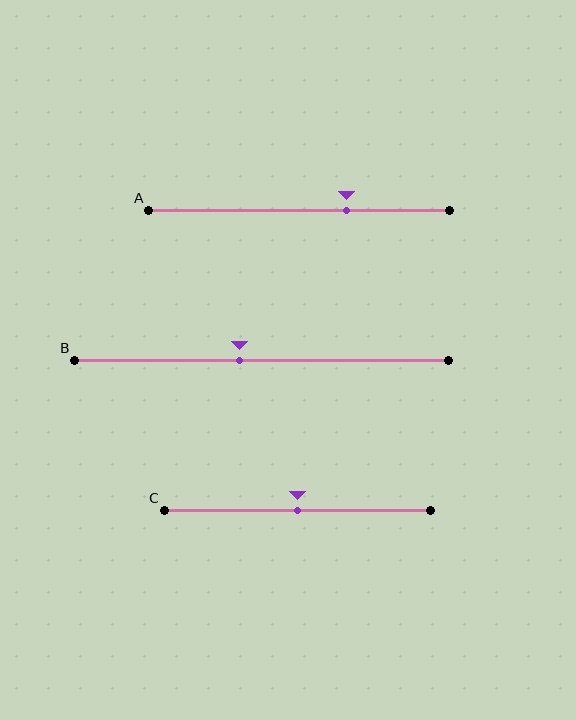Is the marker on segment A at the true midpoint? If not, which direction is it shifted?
No, the marker on segment A is shifted to the right by about 16% of the segment length.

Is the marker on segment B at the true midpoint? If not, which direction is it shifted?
No, the marker on segment B is shifted to the left by about 6% of the segment length.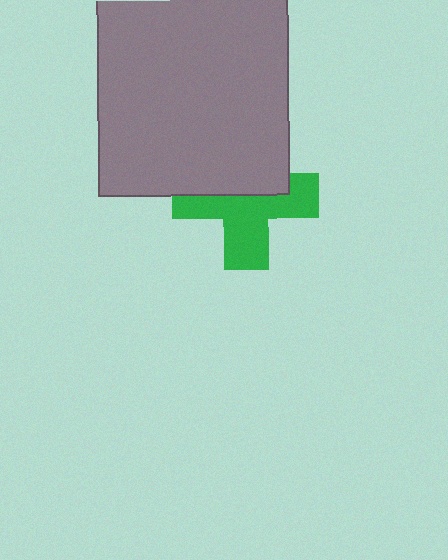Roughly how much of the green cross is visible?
About half of it is visible (roughly 57%).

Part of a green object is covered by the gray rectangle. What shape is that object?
It is a cross.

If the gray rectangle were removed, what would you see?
You would see the complete green cross.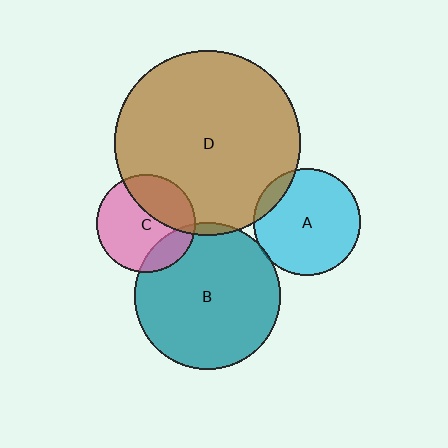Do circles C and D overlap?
Yes.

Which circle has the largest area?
Circle D (brown).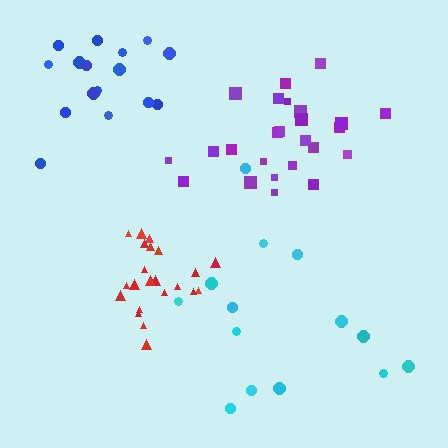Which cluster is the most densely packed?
Red.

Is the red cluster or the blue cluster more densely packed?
Red.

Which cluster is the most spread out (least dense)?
Cyan.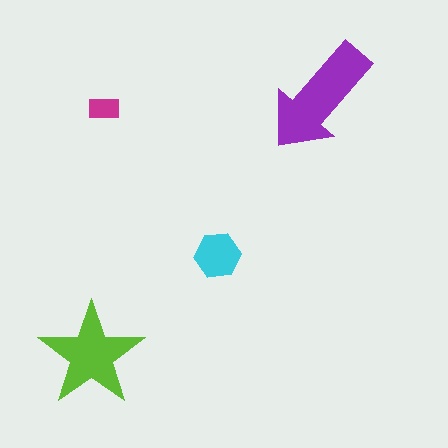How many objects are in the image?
There are 4 objects in the image.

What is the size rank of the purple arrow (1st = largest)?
1st.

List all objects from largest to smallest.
The purple arrow, the lime star, the cyan hexagon, the magenta rectangle.